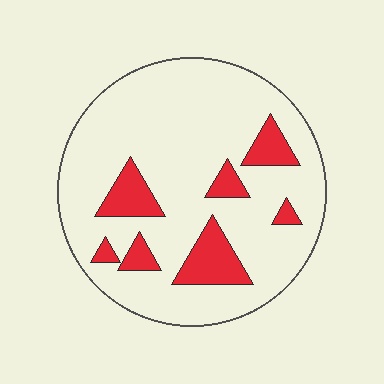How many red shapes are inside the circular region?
7.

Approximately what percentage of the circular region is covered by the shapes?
Approximately 15%.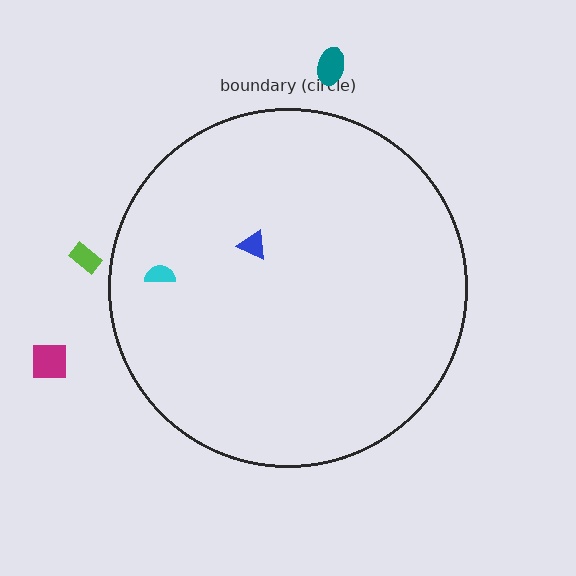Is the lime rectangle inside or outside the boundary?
Outside.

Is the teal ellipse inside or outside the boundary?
Outside.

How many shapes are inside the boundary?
2 inside, 3 outside.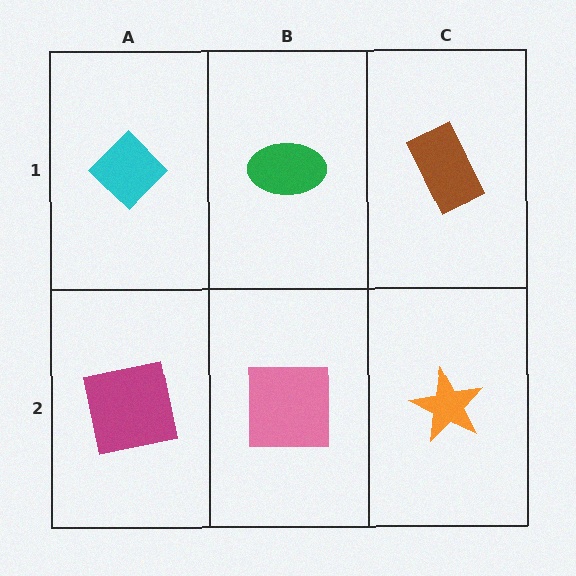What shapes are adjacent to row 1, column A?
A magenta square (row 2, column A), a green ellipse (row 1, column B).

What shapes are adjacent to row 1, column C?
An orange star (row 2, column C), a green ellipse (row 1, column B).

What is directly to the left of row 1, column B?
A cyan diamond.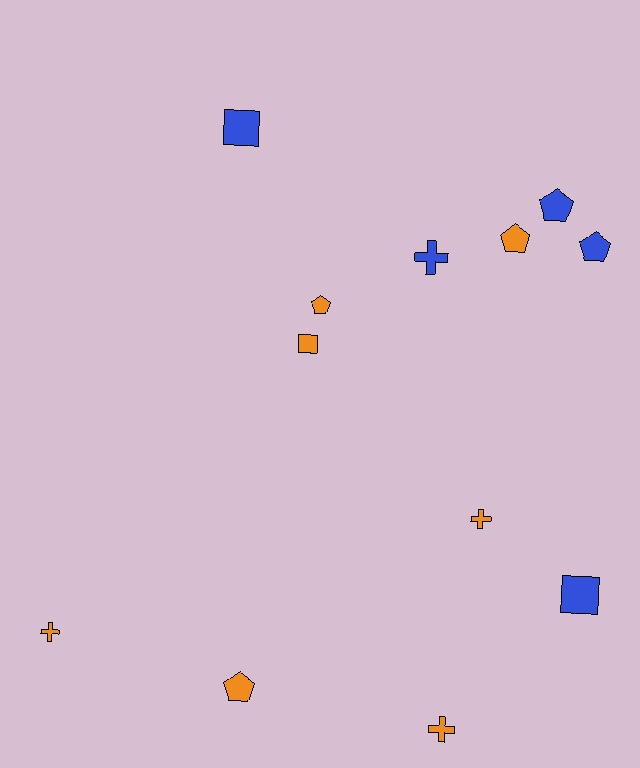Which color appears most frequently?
Orange, with 7 objects.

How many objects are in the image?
There are 12 objects.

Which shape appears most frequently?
Pentagon, with 5 objects.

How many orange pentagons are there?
There are 3 orange pentagons.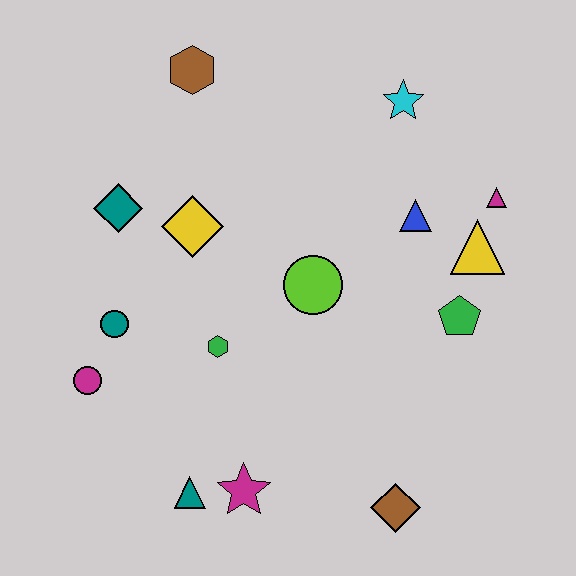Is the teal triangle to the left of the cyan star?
Yes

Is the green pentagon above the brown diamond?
Yes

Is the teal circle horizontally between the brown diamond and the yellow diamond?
No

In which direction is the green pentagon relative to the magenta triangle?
The green pentagon is below the magenta triangle.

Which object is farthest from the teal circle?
The magenta triangle is farthest from the teal circle.